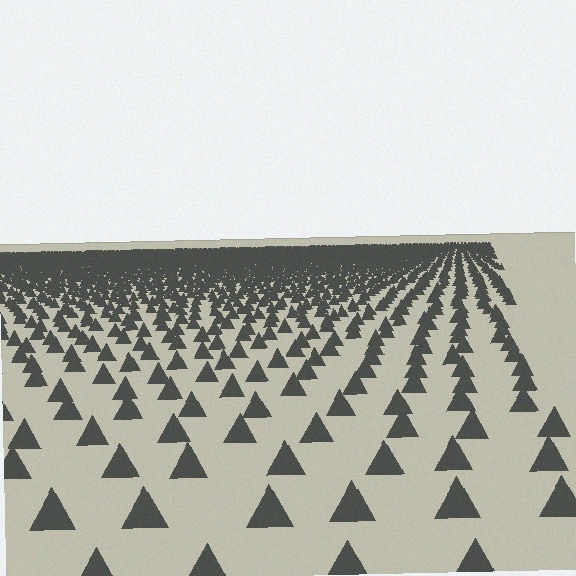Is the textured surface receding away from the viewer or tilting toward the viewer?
The surface is receding away from the viewer. Texture elements get smaller and denser toward the top.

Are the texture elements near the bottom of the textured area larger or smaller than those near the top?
Larger. Near the bottom, elements are closer to the viewer and appear at a bigger on-screen size.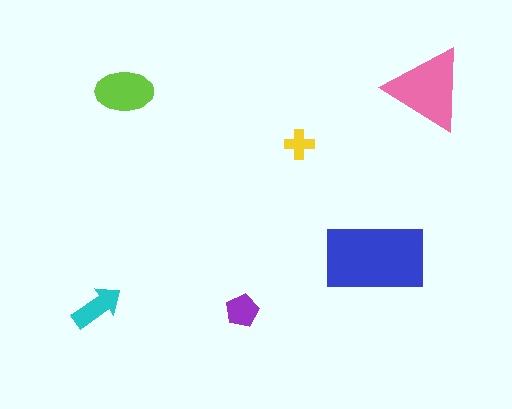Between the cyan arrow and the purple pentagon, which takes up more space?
The cyan arrow.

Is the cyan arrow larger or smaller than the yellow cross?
Larger.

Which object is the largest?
The blue rectangle.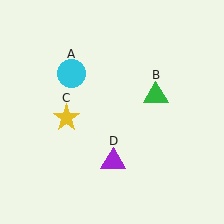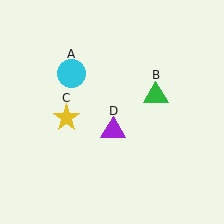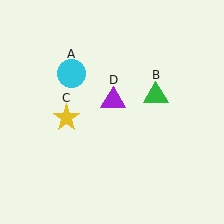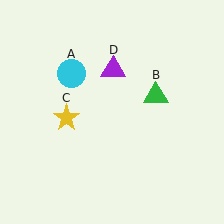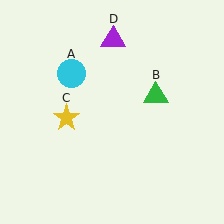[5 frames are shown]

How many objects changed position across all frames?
1 object changed position: purple triangle (object D).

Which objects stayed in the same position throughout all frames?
Cyan circle (object A) and green triangle (object B) and yellow star (object C) remained stationary.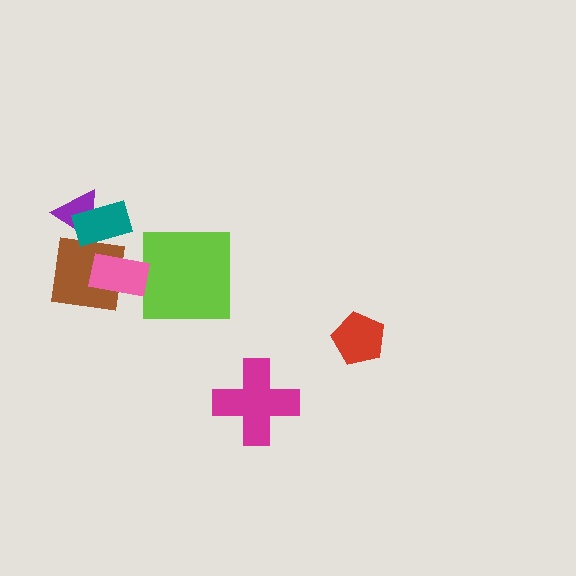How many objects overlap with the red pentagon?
0 objects overlap with the red pentagon.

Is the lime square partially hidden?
No, no other shape covers it.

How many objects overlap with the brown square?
2 objects overlap with the brown square.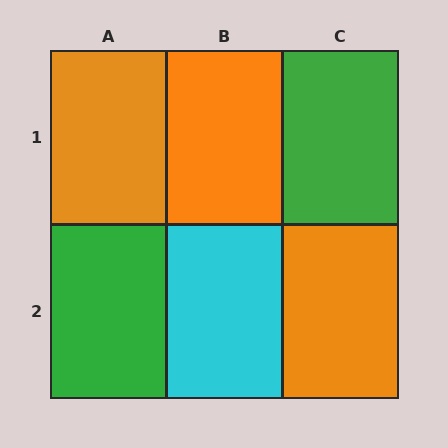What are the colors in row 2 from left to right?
Green, cyan, orange.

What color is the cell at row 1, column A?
Orange.